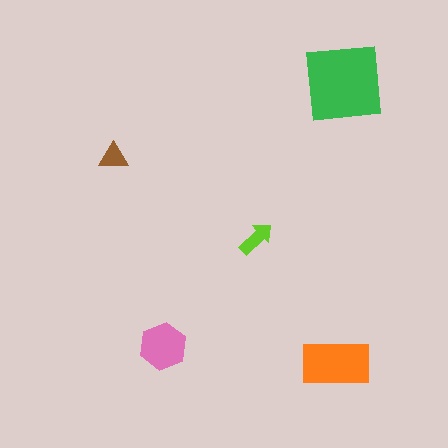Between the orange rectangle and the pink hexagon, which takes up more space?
The orange rectangle.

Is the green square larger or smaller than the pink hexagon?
Larger.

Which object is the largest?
The green square.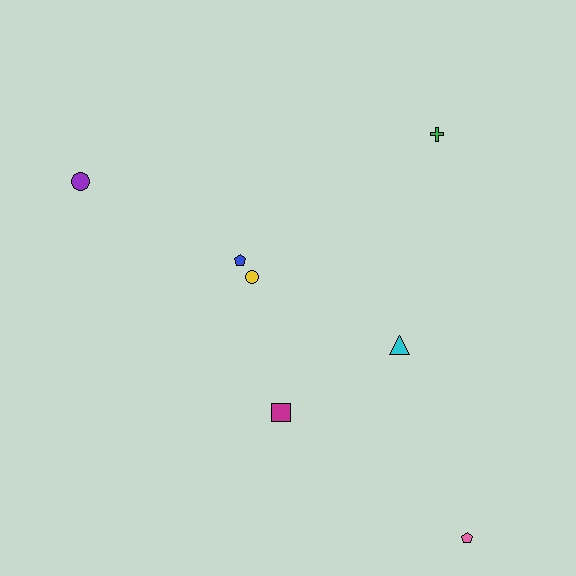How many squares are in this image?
There is 1 square.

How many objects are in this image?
There are 7 objects.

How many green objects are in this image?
There is 1 green object.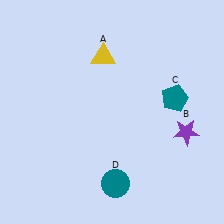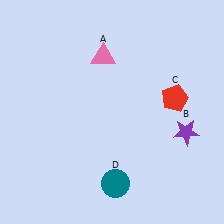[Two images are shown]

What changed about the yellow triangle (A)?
In Image 1, A is yellow. In Image 2, it changed to pink.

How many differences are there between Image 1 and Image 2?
There are 2 differences between the two images.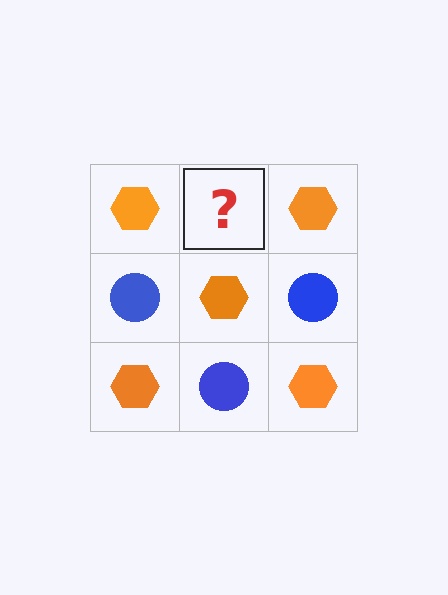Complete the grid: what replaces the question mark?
The question mark should be replaced with a blue circle.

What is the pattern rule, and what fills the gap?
The rule is that it alternates orange hexagon and blue circle in a checkerboard pattern. The gap should be filled with a blue circle.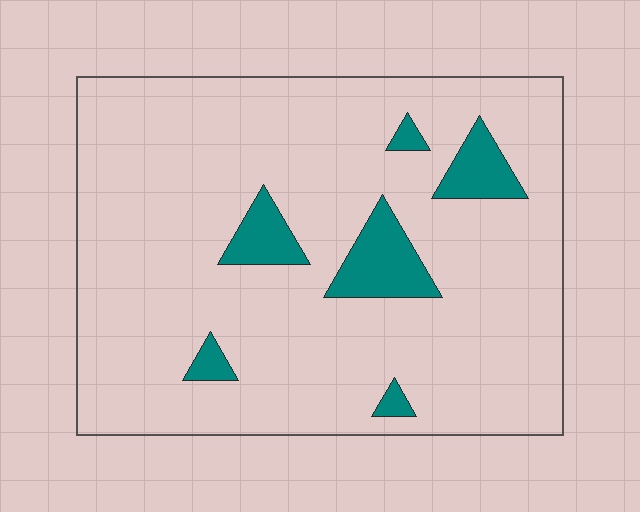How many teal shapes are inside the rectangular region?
6.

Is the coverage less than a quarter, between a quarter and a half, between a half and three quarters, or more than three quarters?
Less than a quarter.